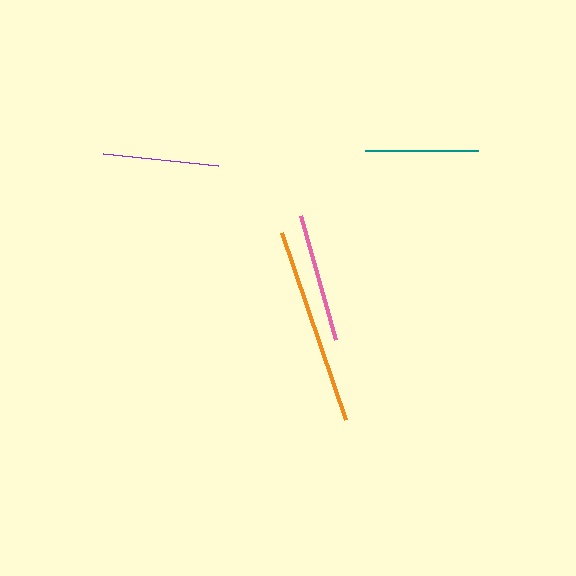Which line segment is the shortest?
The teal line is the shortest at approximately 113 pixels.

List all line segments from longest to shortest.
From longest to shortest: orange, pink, purple, teal.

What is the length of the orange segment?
The orange segment is approximately 198 pixels long.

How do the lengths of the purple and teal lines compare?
The purple and teal lines are approximately the same length.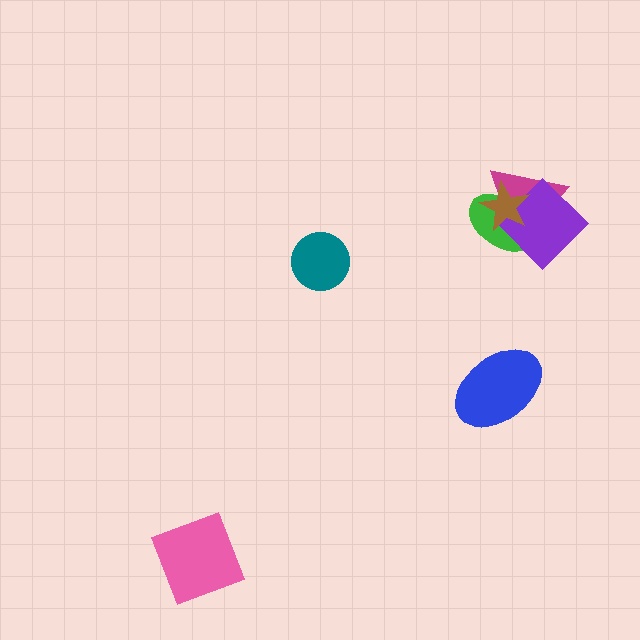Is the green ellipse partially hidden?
Yes, it is partially covered by another shape.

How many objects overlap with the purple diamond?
3 objects overlap with the purple diamond.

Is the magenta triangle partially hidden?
Yes, it is partially covered by another shape.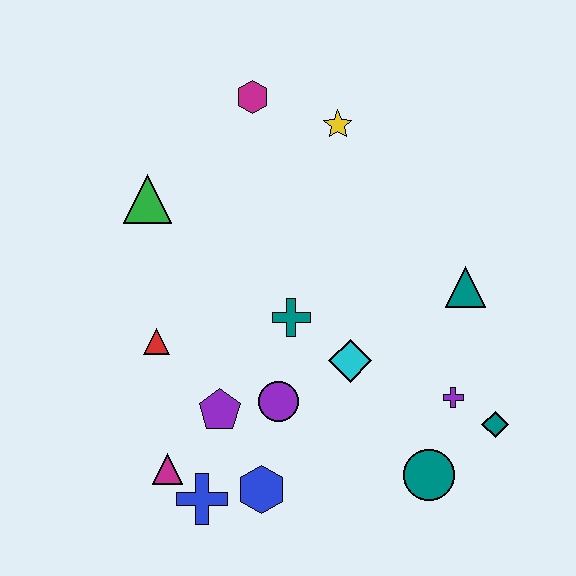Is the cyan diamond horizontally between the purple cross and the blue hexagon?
Yes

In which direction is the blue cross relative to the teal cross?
The blue cross is below the teal cross.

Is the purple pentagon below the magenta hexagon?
Yes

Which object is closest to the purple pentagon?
The purple circle is closest to the purple pentagon.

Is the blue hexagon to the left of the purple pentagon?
No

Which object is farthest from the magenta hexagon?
The teal circle is farthest from the magenta hexagon.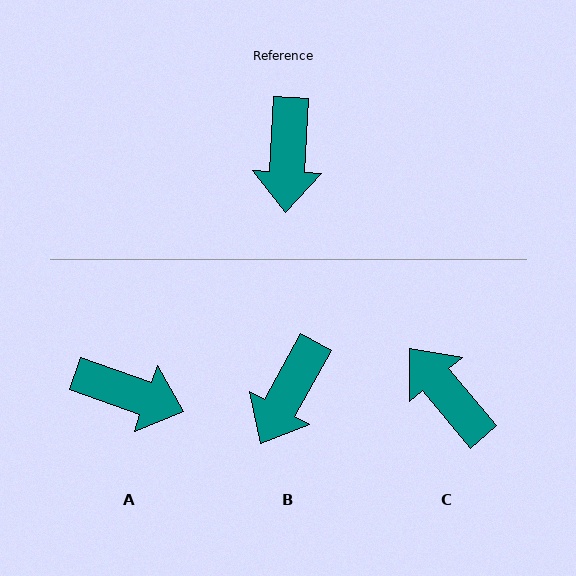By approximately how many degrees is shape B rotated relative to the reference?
Approximately 26 degrees clockwise.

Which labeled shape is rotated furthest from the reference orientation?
C, about 137 degrees away.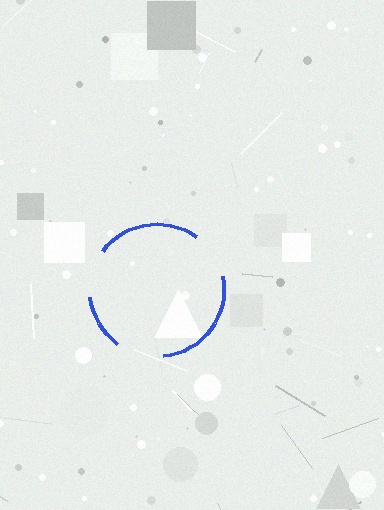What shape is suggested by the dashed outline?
The dashed outline suggests a circle.